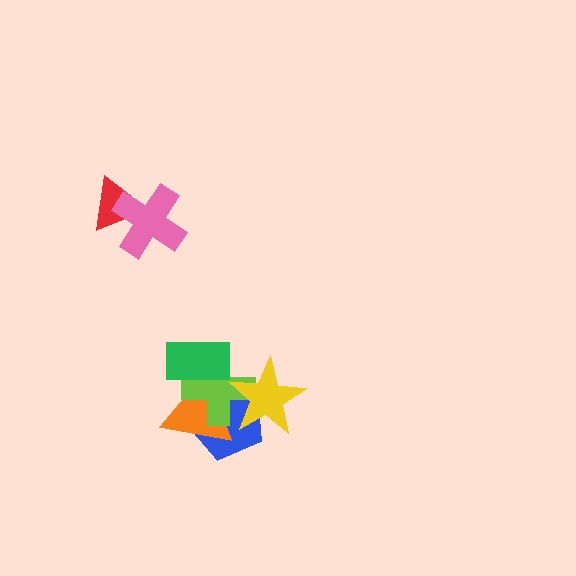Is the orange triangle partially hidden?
Yes, it is partially covered by another shape.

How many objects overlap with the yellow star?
3 objects overlap with the yellow star.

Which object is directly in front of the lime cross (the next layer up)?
The green rectangle is directly in front of the lime cross.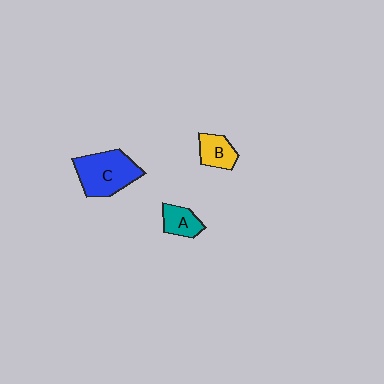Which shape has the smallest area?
Shape A (teal).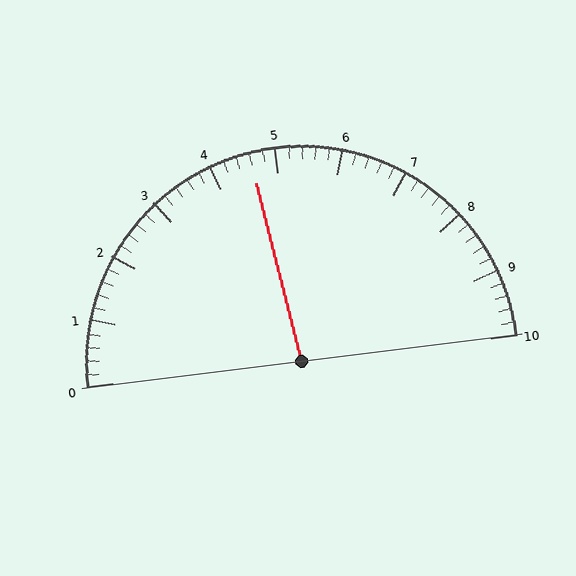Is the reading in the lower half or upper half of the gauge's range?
The reading is in the lower half of the range (0 to 10).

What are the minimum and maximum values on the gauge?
The gauge ranges from 0 to 10.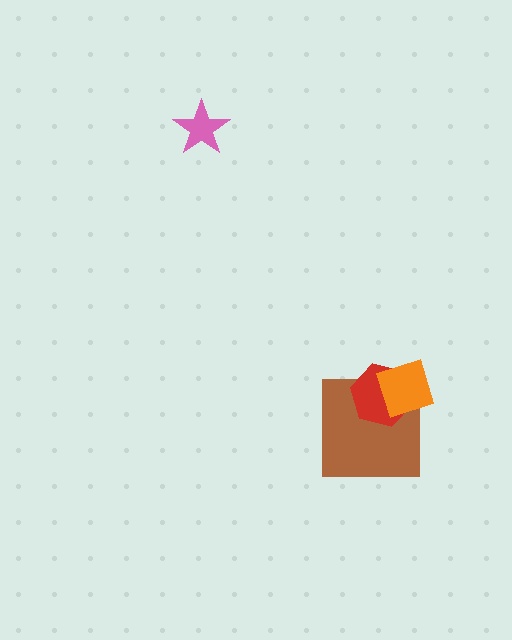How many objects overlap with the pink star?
0 objects overlap with the pink star.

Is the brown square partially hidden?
Yes, it is partially covered by another shape.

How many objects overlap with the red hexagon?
2 objects overlap with the red hexagon.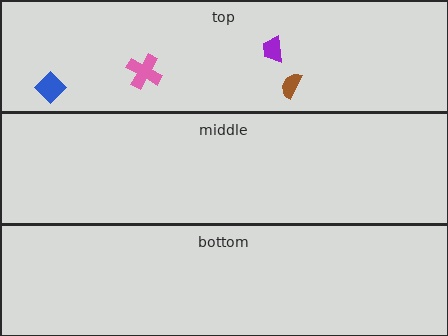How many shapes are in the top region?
4.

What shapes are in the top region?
The purple trapezoid, the pink cross, the brown semicircle, the blue diamond.